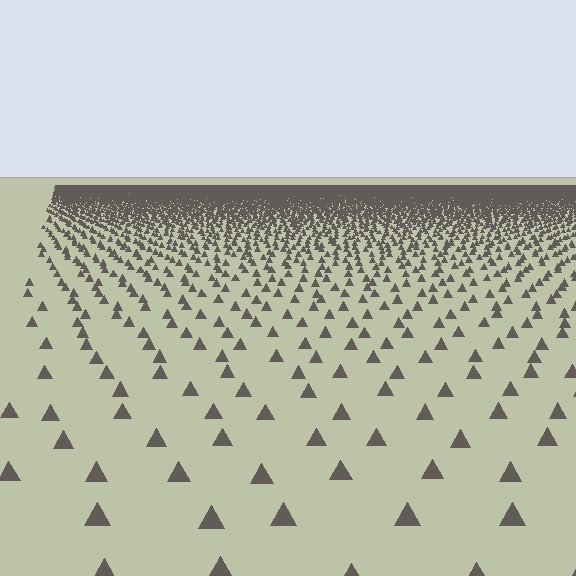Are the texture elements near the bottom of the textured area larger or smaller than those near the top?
Larger. Near the bottom, elements are closer to the viewer and appear at a bigger on-screen size.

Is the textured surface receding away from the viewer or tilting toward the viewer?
The surface is receding away from the viewer. Texture elements get smaller and denser toward the top.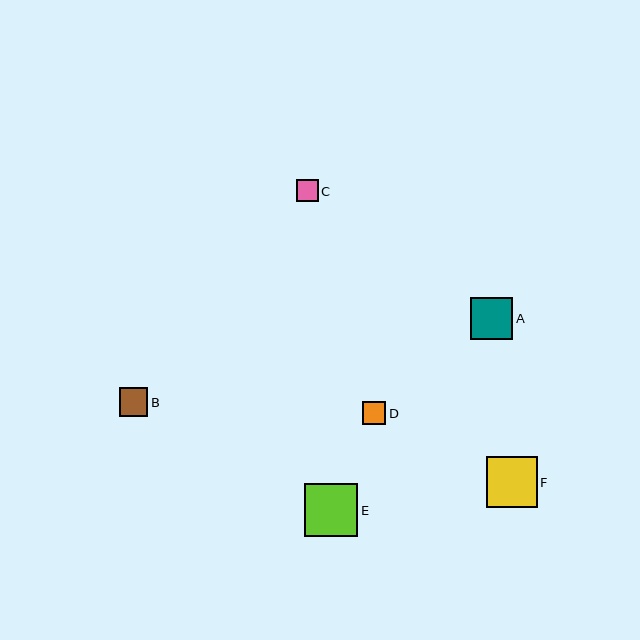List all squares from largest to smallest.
From largest to smallest: E, F, A, B, D, C.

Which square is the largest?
Square E is the largest with a size of approximately 53 pixels.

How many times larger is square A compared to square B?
Square A is approximately 1.5 times the size of square B.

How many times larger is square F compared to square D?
Square F is approximately 2.2 times the size of square D.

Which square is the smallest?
Square C is the smallest with a size of approximately 22 pixels.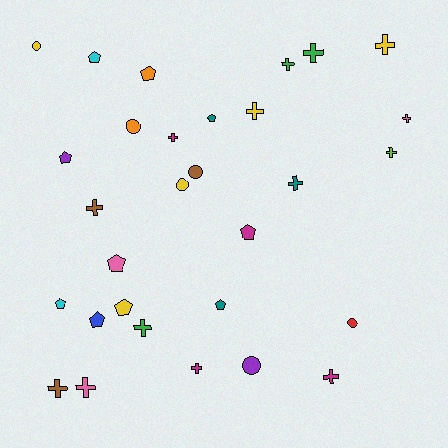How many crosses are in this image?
There are 14 crosses.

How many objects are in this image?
There are 30 objects.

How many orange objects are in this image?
There are 2 orange objects.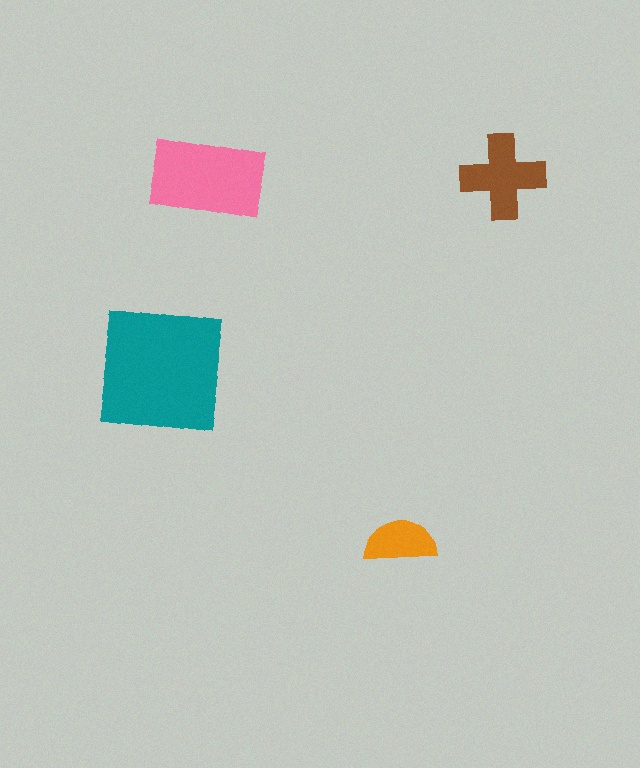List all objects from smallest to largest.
The orange semicircle, the brown cross, the pink rectangle, the teal square.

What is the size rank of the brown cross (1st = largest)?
3rd.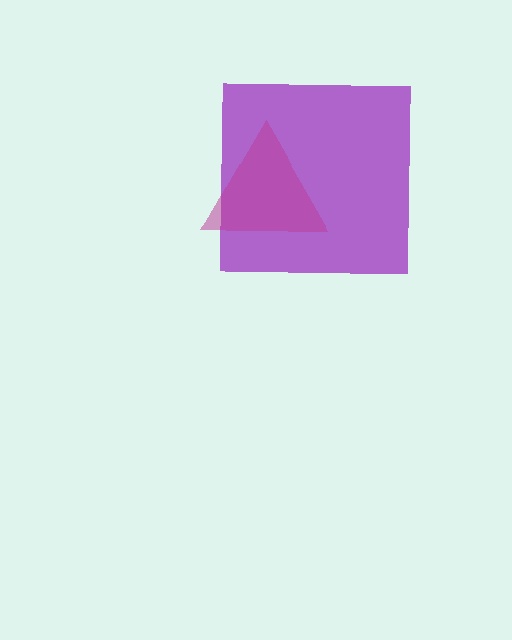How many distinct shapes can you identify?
There are 2 distinct shapes: a purple square, a magenta triangle.